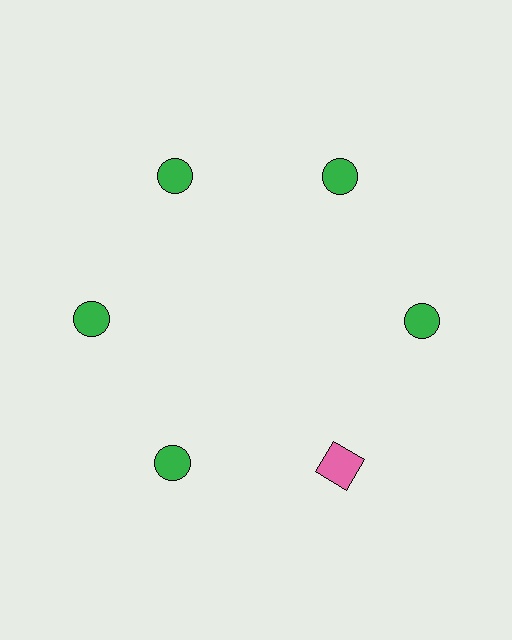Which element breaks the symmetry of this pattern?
The pink square at roughly the 5 o'clock position breaks the symmetry. All other shapes are green circles.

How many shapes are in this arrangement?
There are 6 shapes arranged in a ring pattern.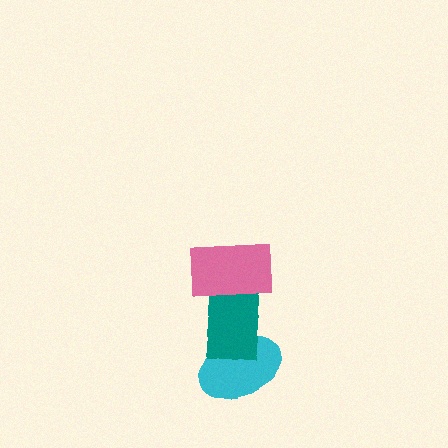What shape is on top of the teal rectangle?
The pink rectangle is on top of the teal rectangle.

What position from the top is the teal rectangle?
The teal rectangle is 2nd from the top.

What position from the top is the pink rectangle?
The pink rectangle is 1st from the top.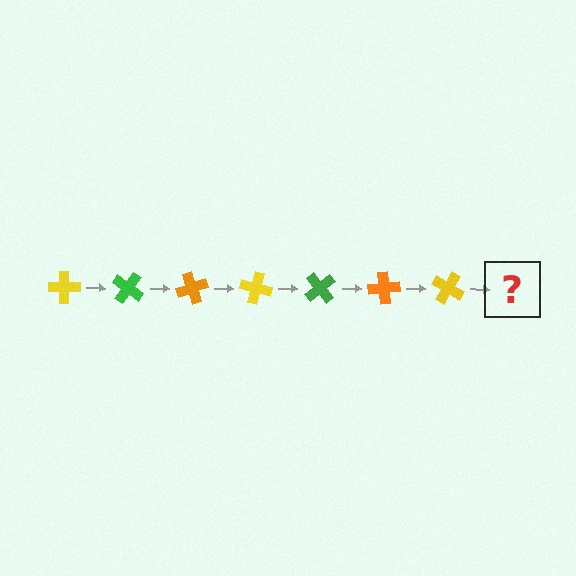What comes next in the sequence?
The next element should be a green cross, rotated 245 degrees from the start.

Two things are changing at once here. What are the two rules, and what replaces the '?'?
The two rules are that it rotates 35 degrees each step and the color cycles through yellow, green, and orange. The '?' should be a green cross, rotated 245 degrees from the start.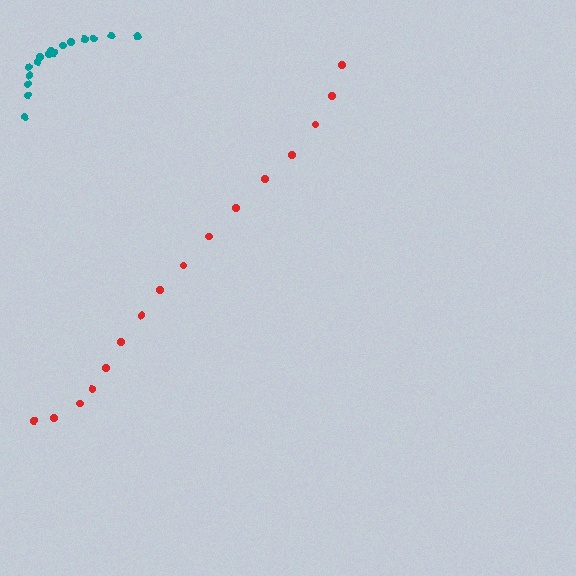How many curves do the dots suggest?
There are 2 distinct paths.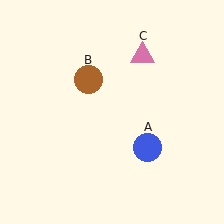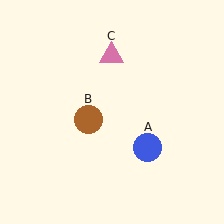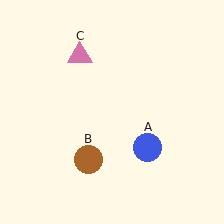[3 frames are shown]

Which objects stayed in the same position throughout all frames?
Blue circle (object A) remained stationary.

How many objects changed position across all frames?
2 objects changed position: brown circle (object B), pink triangle (object C).